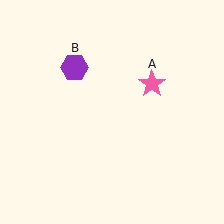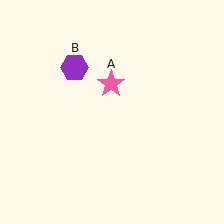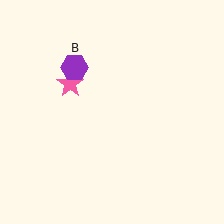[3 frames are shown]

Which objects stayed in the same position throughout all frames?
Purple hexagon (object B) remained stationary.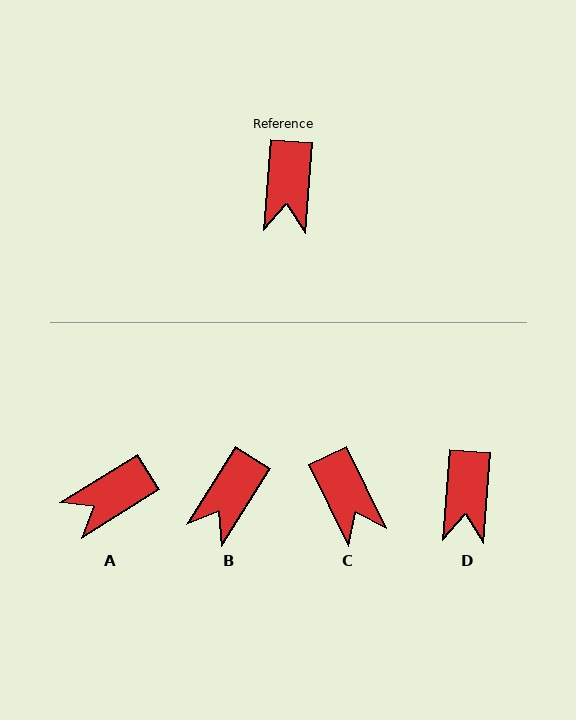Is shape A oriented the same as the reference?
No, it is off by about 54 degrees.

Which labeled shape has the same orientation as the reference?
D.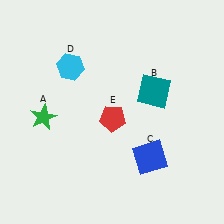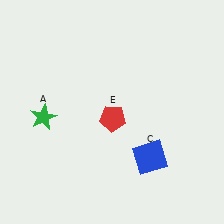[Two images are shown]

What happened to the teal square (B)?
The teal square (B) was removed in Image 2. It was in the top-right area of Image 1.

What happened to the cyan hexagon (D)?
The cyan hexagon (D) was removed in Image 2. It was in the top-left area of Image 1.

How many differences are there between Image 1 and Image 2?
There are 2 differences between the two images.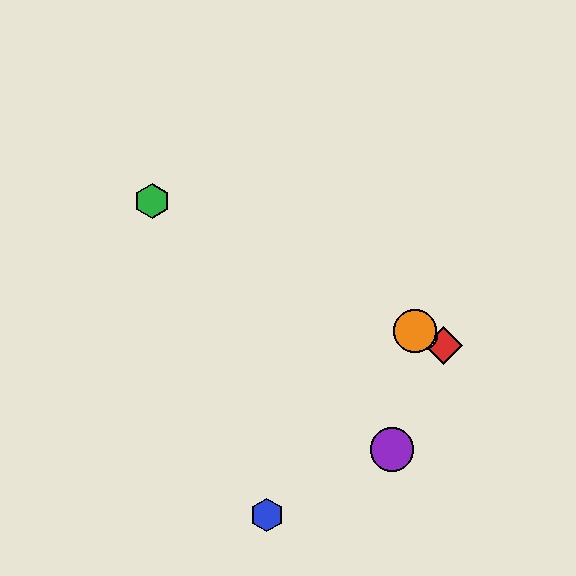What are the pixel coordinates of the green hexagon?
The green hexagon is at (152, 201).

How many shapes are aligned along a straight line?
4 shapes (the red diamond, the green hexagon, the yellow circle, the orange circle) are aligned along a straight line.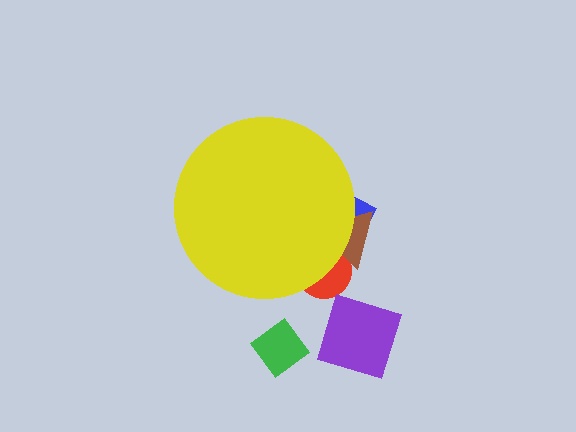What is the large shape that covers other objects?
A yellow circle.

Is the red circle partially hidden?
Yes, the red circle is partially hidden behind the yellow circle.